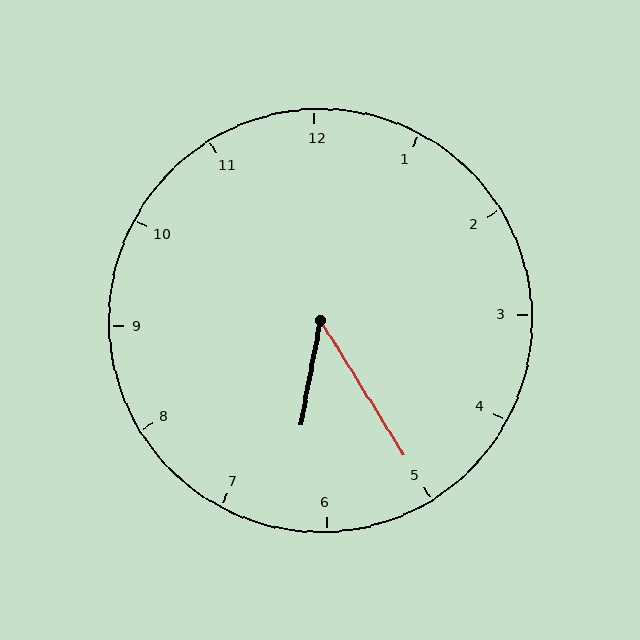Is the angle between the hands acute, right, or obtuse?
It is acute.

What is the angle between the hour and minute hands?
Approximately 42 degrees.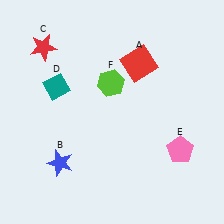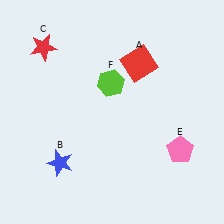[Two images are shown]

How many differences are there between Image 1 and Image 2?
There is 1 difference between the two images.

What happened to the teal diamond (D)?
The teal diamond (D) was removed in Image 2. It was in the top-left area of Image 1.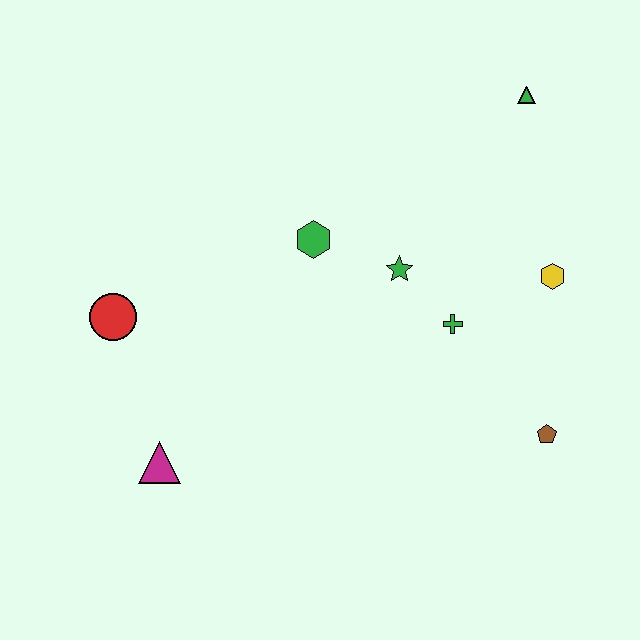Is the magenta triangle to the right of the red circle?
Yes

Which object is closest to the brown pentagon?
The green cross is closest to the brown pentagon.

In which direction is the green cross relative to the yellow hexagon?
The green cross is to the left of the yellow hexagon.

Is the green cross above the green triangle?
No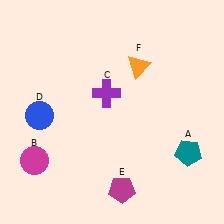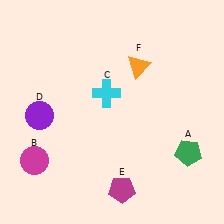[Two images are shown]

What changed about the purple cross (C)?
In Image 1, C is purple. In Image 2, it changed to cyan.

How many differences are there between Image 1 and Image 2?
There are 3 differences between the two images.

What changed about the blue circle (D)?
In Image 1, D is blue. In Image 2, it changed to purple.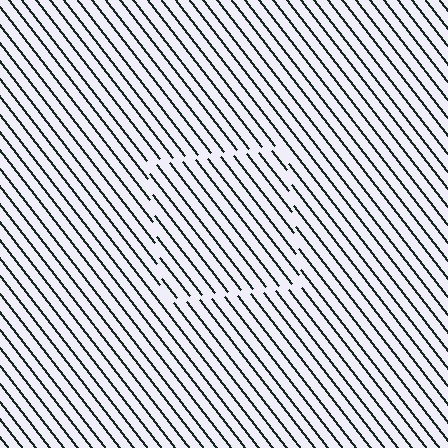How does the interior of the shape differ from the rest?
The interior of the shape contains the same grating, shifted by half a period — the contour is defined by the phase discontinuity where line-ends from the inner and outer gratings abut.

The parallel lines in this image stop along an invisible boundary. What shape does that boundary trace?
An illusory square. The interior of the shape contains the same grating, shifted by half a period — the contour is defined by the phase discontinuity where line-ends from the inner and outer gratings abut.